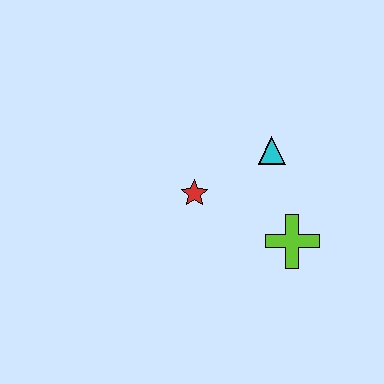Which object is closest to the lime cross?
The cyan triangle is closest to the lime cross.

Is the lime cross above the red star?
No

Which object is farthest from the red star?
The lime cross is farthest from the red star.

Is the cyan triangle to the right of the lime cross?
No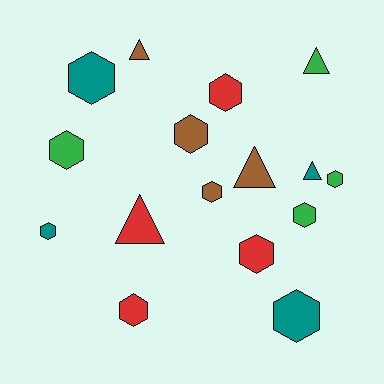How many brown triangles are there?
There are 2 brown triangles.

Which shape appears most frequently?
Hexagon, with 11 objects.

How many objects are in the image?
There are 16 objects.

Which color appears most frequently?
Green, with 4 objects.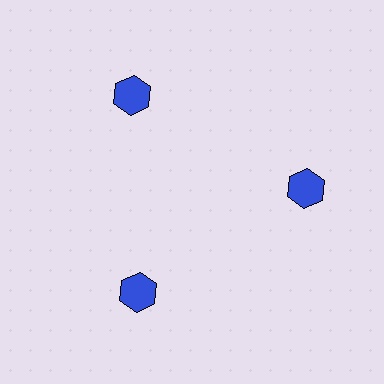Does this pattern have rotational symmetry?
Yes, this pattern has 3-fold rotational symmetry. It looks the same after rotating 120 degrees around the center.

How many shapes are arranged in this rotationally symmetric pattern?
There are 3 shapes, arranged in 3 groups of 1.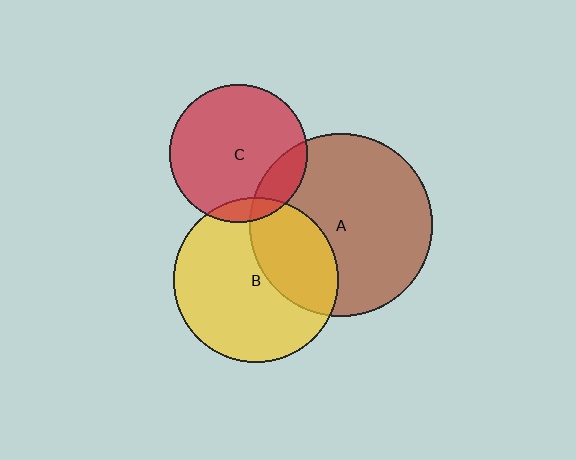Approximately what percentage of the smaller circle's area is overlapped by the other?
Approximately 10%.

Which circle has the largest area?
Circle A (brown).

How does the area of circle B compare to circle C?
Approximately 1.4 times.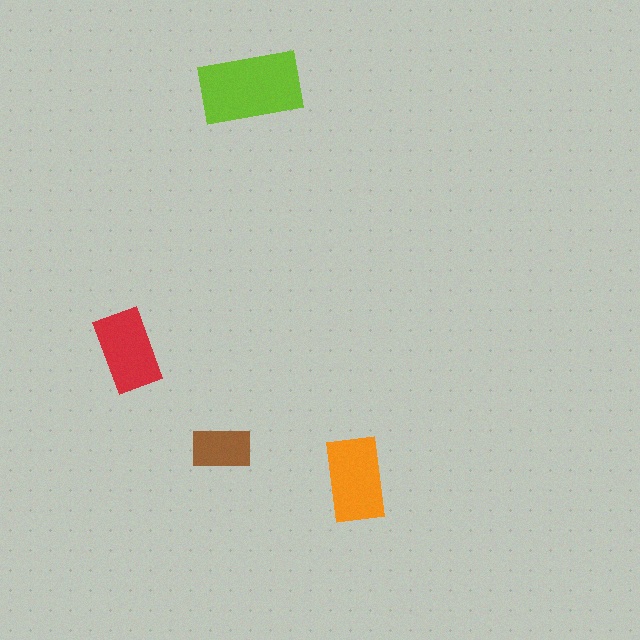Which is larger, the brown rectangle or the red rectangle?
The red one.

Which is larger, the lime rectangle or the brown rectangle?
The lime one.